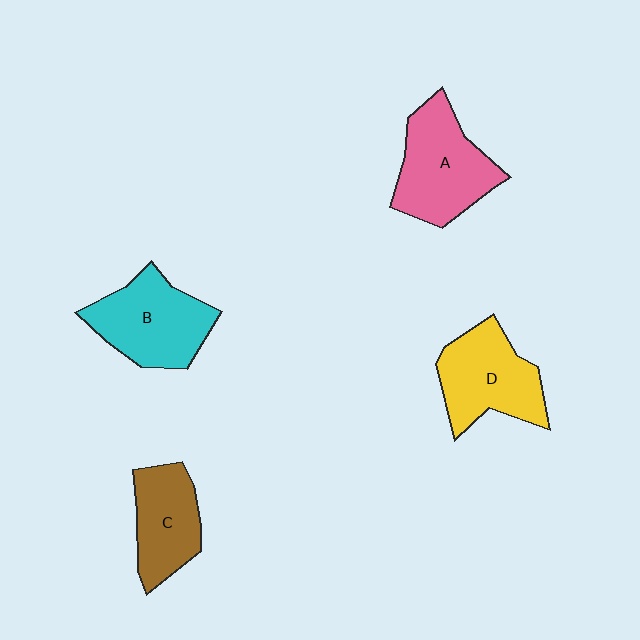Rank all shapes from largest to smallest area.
From largest to smallest: A (pink), B (cyan), D (yellow), C (brown).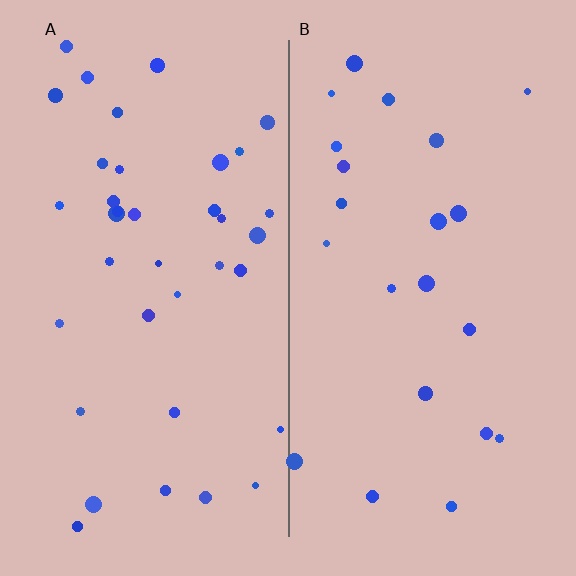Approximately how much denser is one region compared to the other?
Approximately 1.7× — region A over region B.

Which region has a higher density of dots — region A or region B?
A (the left).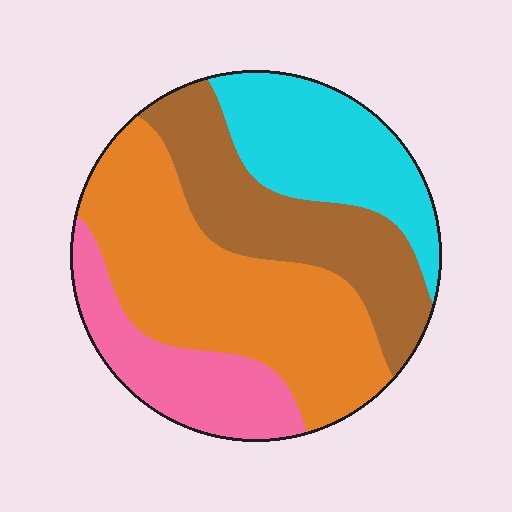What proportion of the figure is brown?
Brown takes up between a sixth and a third of the figure.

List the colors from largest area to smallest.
From largest to smallest: orange, brown, cyan, pink.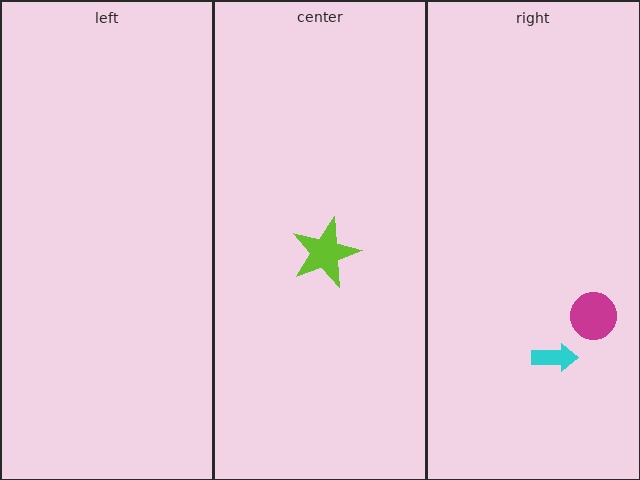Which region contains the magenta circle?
The right region.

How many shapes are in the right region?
2.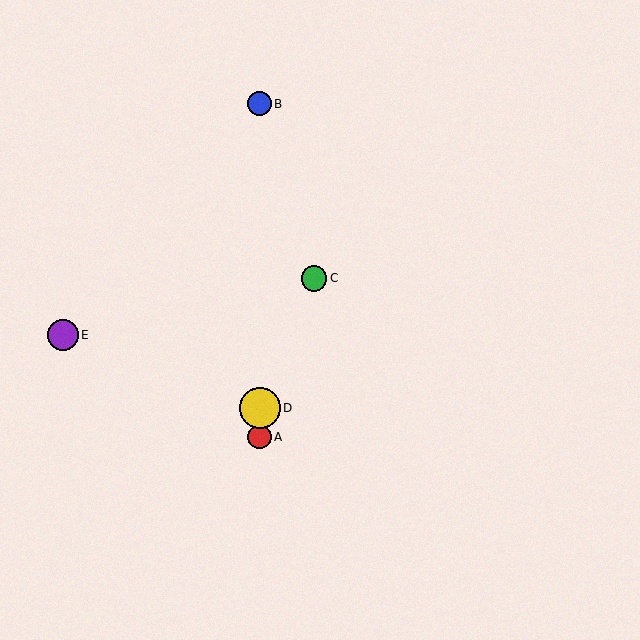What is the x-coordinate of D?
Object D is at x≈260.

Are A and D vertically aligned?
Yes, both are at x≈260.